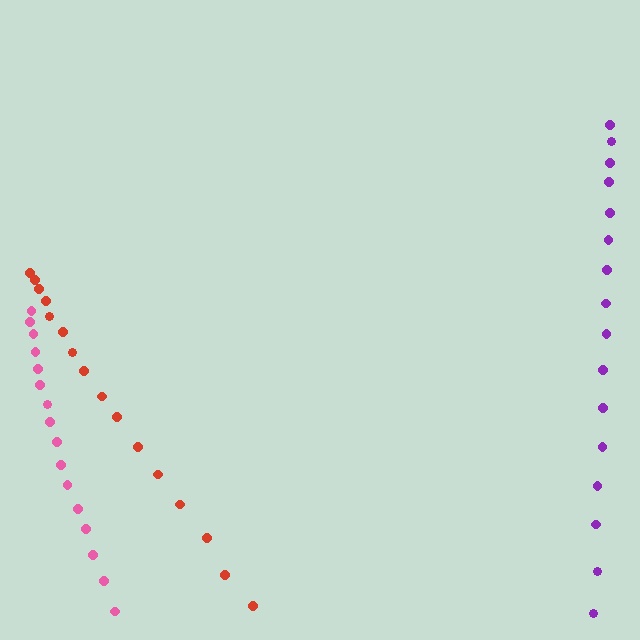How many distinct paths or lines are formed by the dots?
There are 3 distinct paths.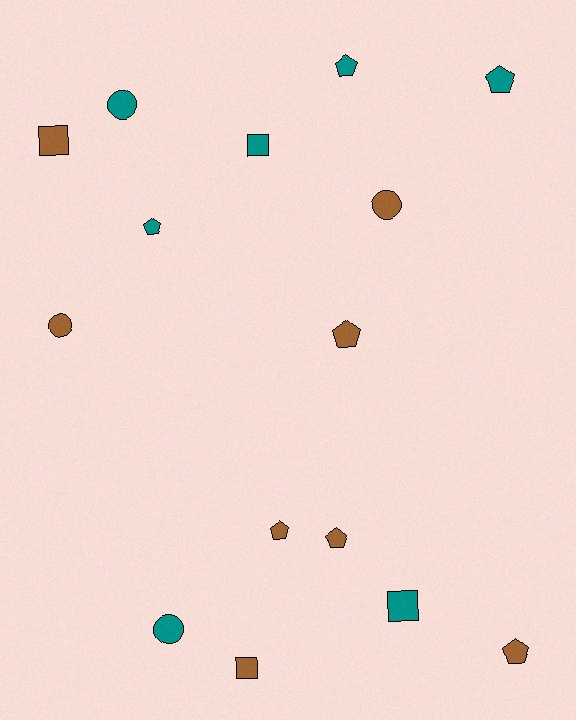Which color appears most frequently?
Brown, with 8 objects.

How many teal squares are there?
There are 2 teal squares.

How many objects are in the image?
There are 15 objects.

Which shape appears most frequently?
Pentagon, with 7 objects.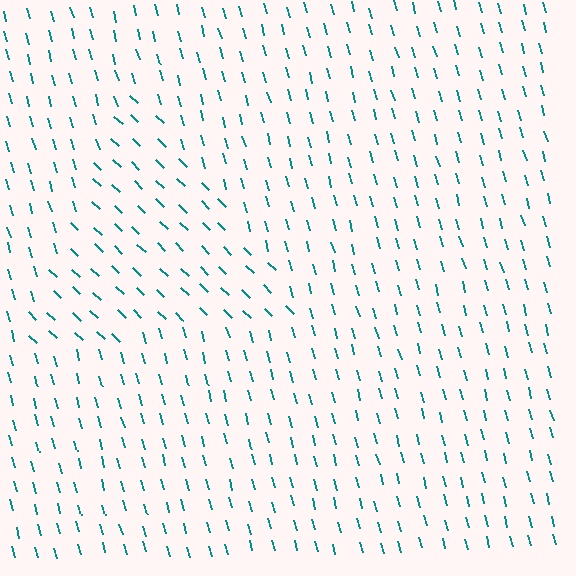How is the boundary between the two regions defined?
The boundary is defined purely by a change in line orientation (approximately 31 degrees difference). All lines are the same color and thickness.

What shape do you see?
I see a triangle.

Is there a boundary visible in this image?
Yes, there is a texture boundary formed by a change in line orientation.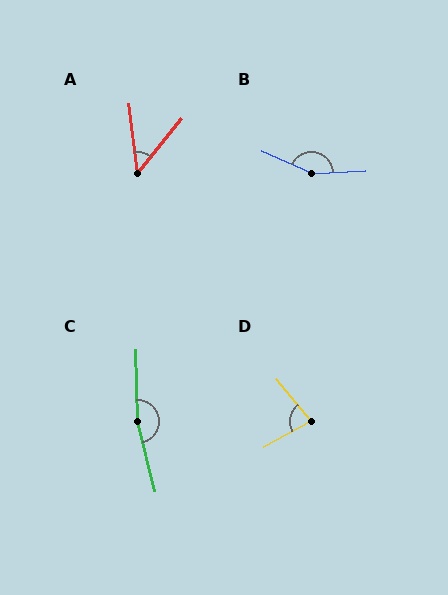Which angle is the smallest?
A, at approximately 45 degrees.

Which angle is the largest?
C, at approximately 167 degrees.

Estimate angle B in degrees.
Approximately 152 degrees.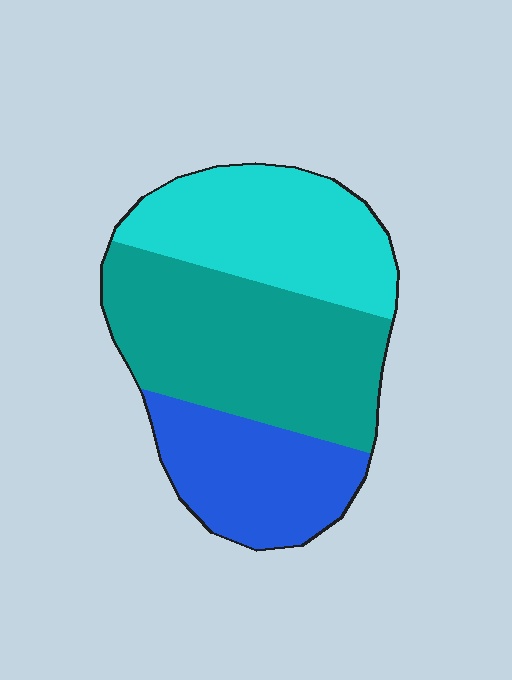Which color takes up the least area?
Blue, at roughly 25%.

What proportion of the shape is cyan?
Cyan covers around 30% of the shape.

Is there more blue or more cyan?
Cyan.